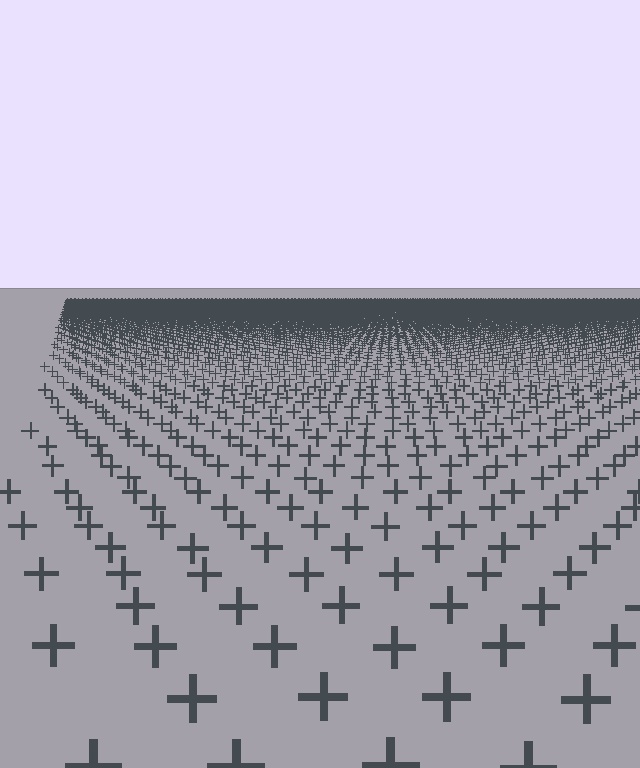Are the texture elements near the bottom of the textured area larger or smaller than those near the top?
Larger. Near the bottom, elements are closer to the viewer and appear at a bigger on-screen size.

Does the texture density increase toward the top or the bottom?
Density increases toward the top.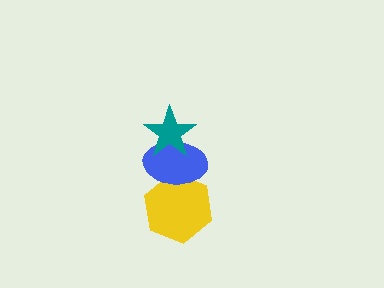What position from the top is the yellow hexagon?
The yellow hexagon is 3rd from the top.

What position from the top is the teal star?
The teal star is 1st from the top.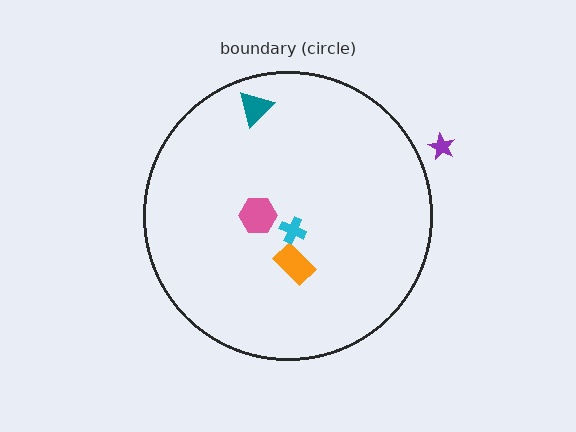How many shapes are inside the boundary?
4 inside, 1 outside.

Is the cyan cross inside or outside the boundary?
Inside.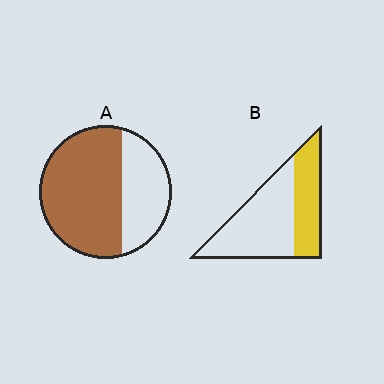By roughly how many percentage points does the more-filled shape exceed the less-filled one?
By roughly 30 percentage points (A over B).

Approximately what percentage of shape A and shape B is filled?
A is approximately 65% and B is approximately 40%.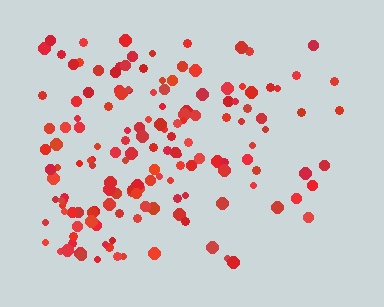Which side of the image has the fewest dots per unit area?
The right.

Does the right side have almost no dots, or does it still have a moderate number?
Still a moderate number, just noticeably fewer than the left.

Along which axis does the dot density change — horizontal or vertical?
Horizontal.